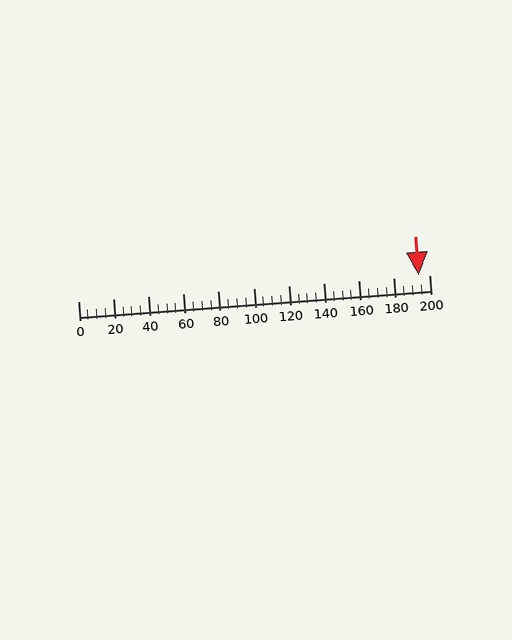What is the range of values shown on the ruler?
The ruler shows values from 0 to 200.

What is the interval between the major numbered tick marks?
The major tick marks are spaced 20 units apart.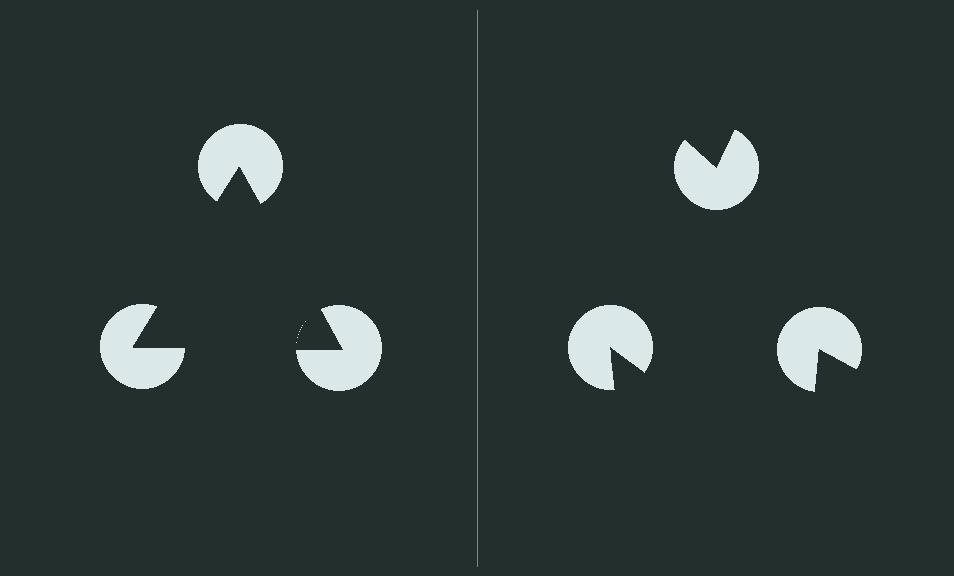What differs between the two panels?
The pac-man discs are positioned identically on both sides; only the wedge orientations differ. On the left they align to a triangle; on the right they are misaligned.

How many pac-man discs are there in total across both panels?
6 — 3 on each side.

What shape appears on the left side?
An illusory triangle.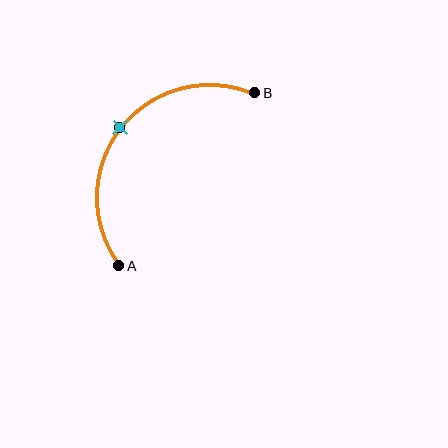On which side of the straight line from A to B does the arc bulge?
The arc bulges above and to the left of the straight line connecting A and B.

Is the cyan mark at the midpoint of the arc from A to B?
Yes. The cyan mark lies on the arc at equal arc-length from both A and B — it is the arc midpoint.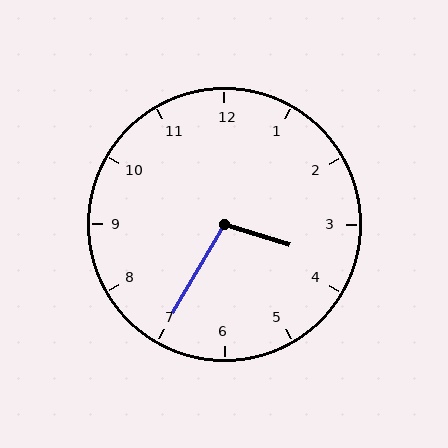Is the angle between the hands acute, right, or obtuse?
It is obtuse.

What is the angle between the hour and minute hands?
Approximately 102 degrees.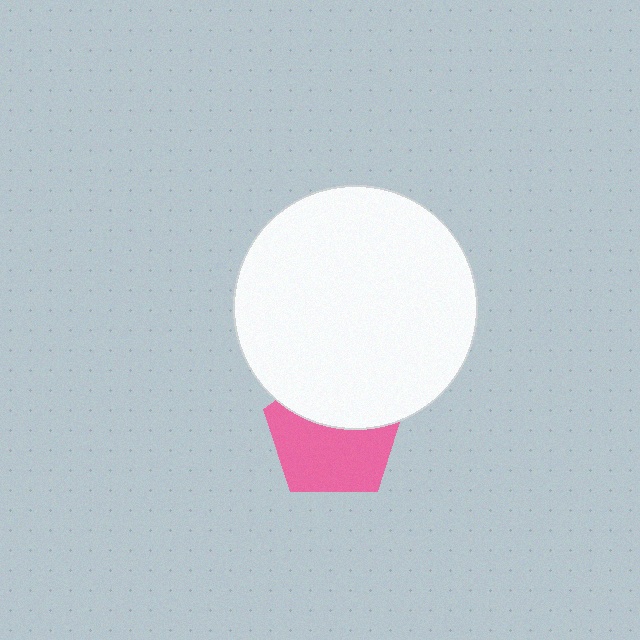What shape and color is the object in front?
The object in front is a white circle.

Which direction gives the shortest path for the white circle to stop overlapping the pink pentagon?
Moving up gives the shortest separation.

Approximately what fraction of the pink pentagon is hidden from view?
Roughly 41% of the pink pentagon is hidden behind the white circle.